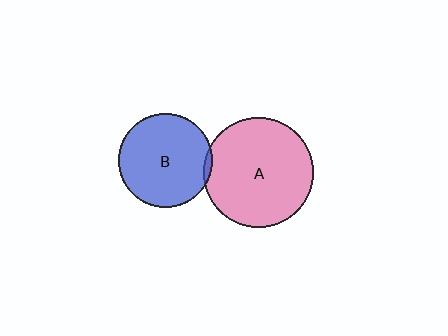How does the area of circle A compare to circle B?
Approximately 1.4 times.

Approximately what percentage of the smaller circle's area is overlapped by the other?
Approximately 5%.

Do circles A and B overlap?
Yes.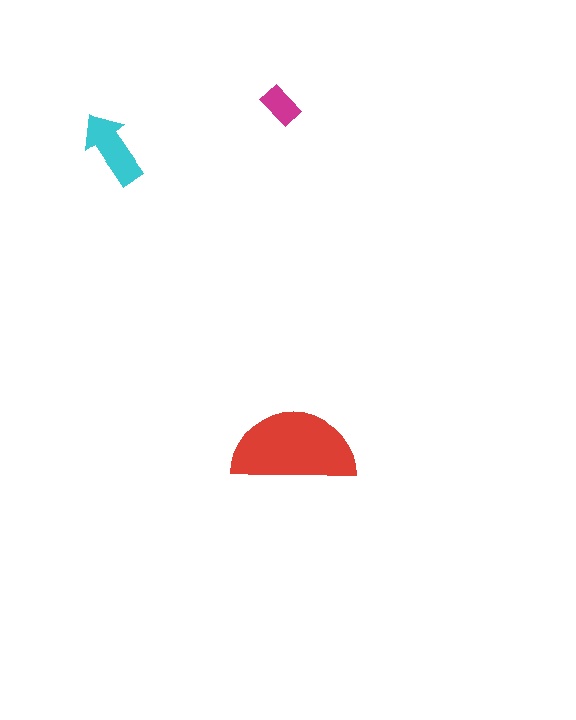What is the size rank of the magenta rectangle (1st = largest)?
3rd.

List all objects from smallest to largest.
The magenta rectangle, the cyan arrow, the red semicircle.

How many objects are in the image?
There are 3 objects in the image.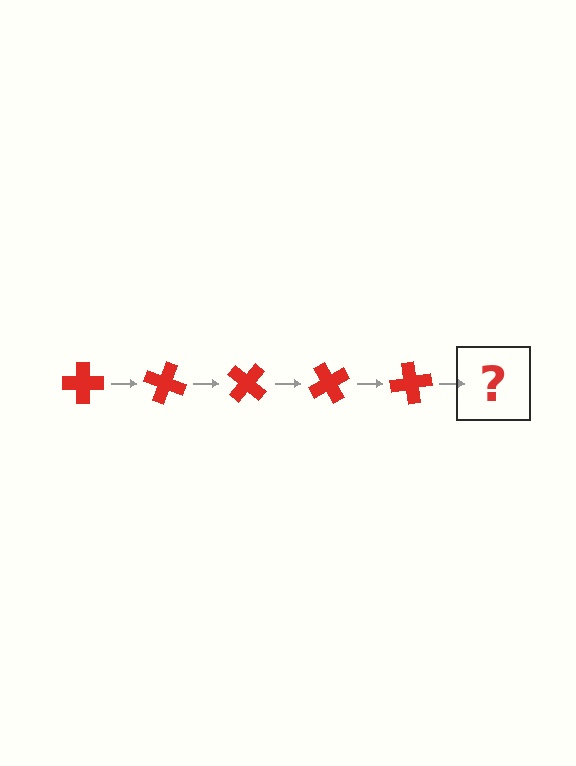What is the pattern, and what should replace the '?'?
The pattern is that the cross rotates 20 degrees each step. The '?' should be a red cross rotated 100 degrees.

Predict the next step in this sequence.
The next step is a red cross rotated 100 degrees.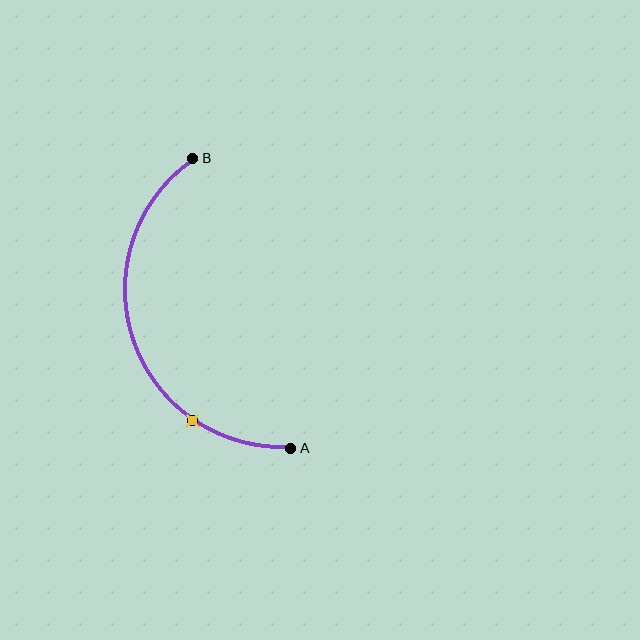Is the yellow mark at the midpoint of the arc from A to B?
No. The yellow mark lies on the arc but is closer to endpoint A. The arc midpoint would be at the point on the curve equidistant along the arc from both A and B.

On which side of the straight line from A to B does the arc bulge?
The arc bulges to the left of the straight line connecting A and B.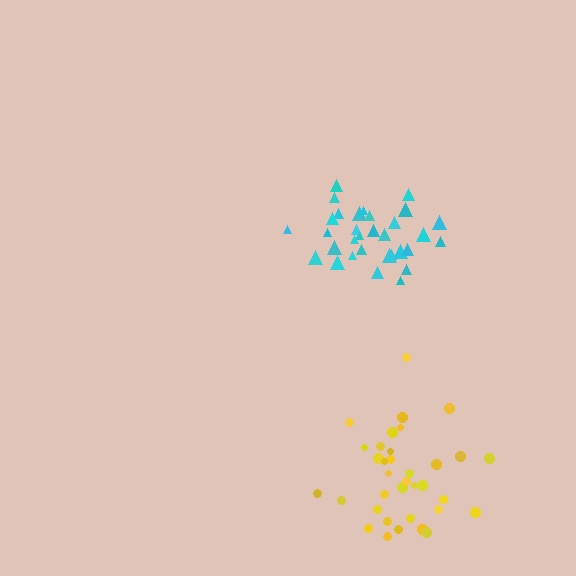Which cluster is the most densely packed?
Cyan.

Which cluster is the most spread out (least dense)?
Yellow.